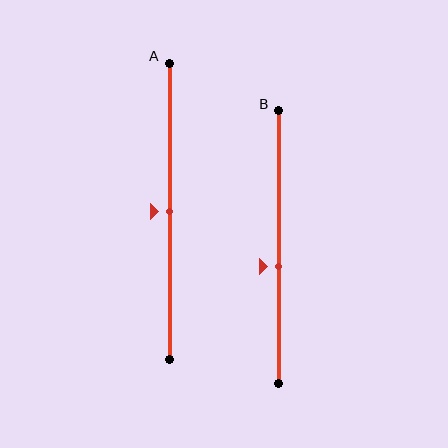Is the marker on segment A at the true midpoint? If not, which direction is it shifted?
Yes, the marker on segment A is at the true midpoint.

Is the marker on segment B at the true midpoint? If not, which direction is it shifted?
No, the marker on segment B is shifted downward by about 7% of the segment length.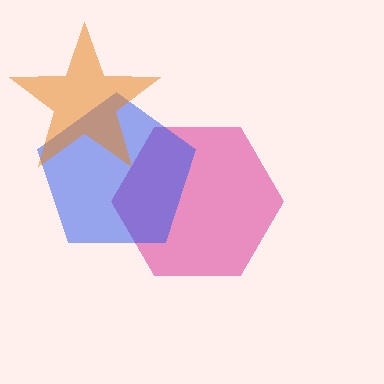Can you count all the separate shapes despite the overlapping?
Yes, there are 3 separate shapes.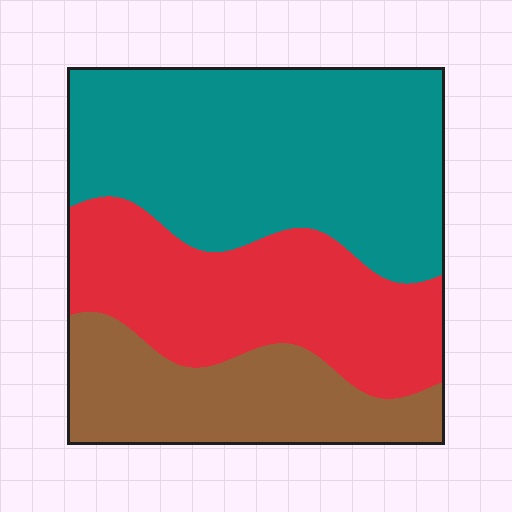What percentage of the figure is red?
Red takes up about one third (1/3) of the figure.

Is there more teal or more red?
Teal.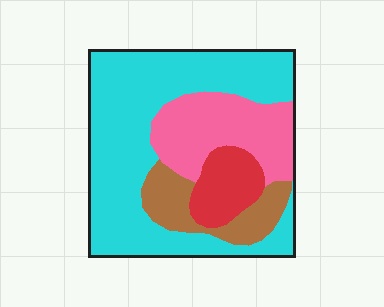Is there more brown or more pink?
Pink.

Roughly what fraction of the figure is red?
Red covers 10% of the figure.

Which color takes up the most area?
Cyan, at roughly 55%.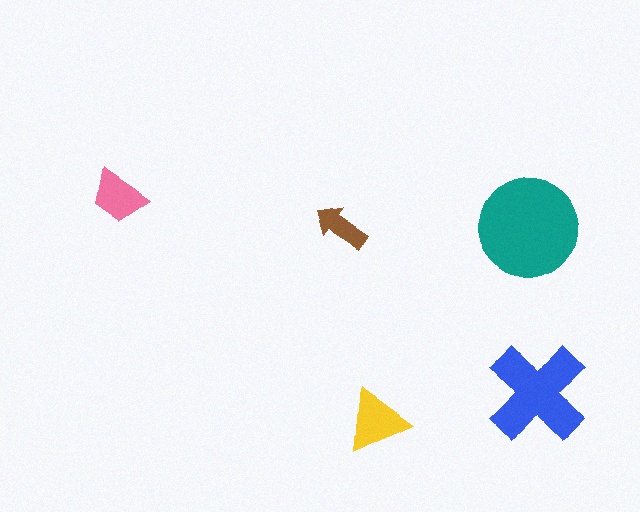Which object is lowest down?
The yellow triangle is bottommost.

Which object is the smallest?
The brown arrow.